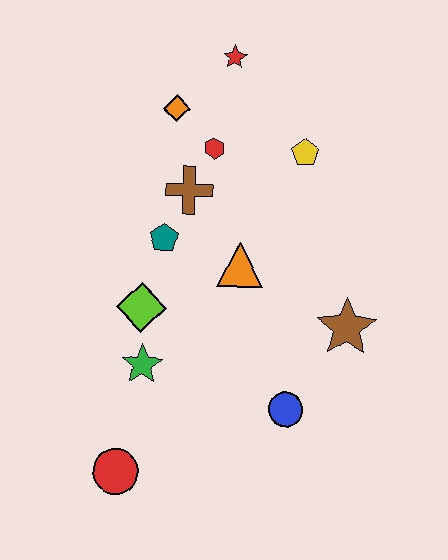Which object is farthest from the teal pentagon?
The red circle is farthest from the teal pentagon.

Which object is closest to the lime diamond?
The green star is closest to the lime diamond.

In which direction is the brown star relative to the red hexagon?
The brown star is below the red hexagon.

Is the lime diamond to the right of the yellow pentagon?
No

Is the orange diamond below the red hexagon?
No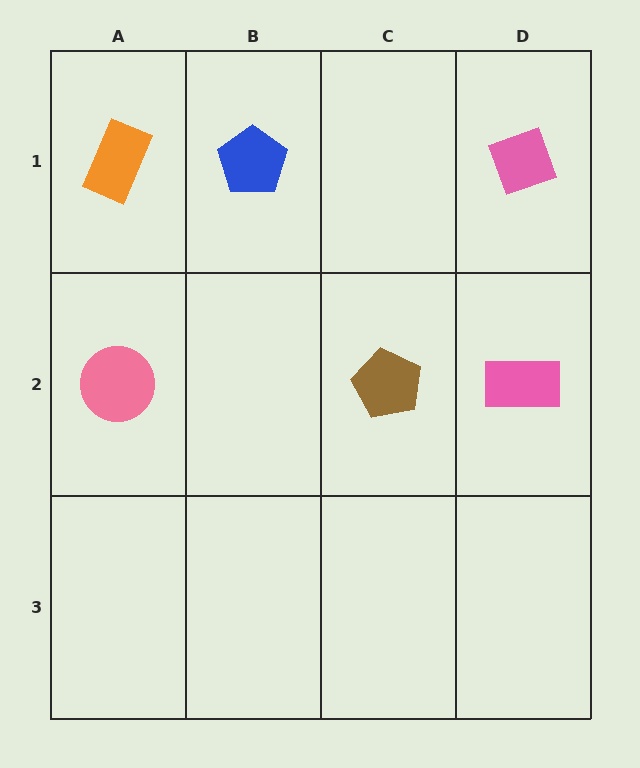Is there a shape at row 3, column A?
No, that cell is empty.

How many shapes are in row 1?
3 shapes.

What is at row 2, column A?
A pink circle.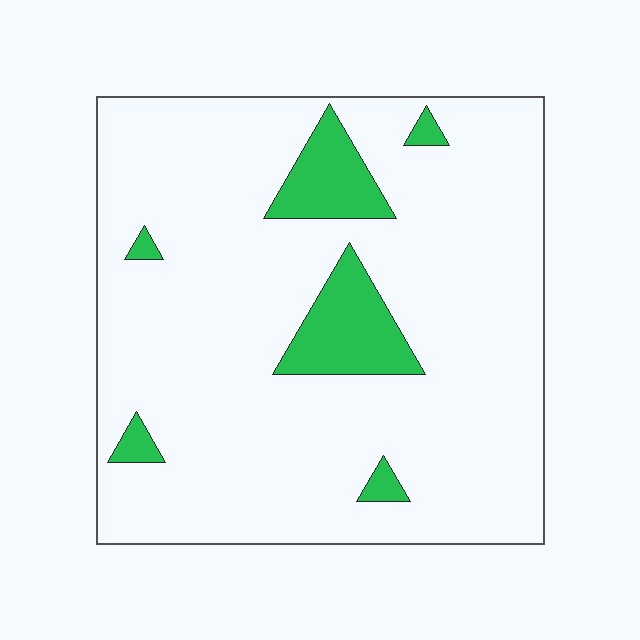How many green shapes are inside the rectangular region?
6.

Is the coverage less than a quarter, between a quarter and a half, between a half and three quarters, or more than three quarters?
Less than a quarter.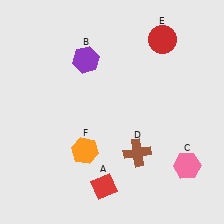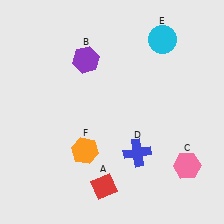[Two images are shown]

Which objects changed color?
D changed from brown to blue. E changed from red to cyan.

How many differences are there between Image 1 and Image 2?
There are 2 differences between the two images.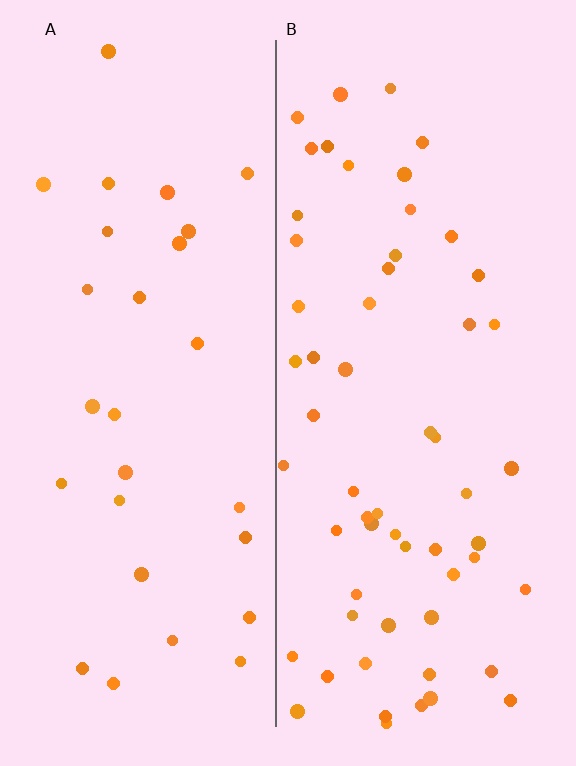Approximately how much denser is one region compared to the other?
Approximately 2.1× — region B over region A.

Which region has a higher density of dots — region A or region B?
B (the right).